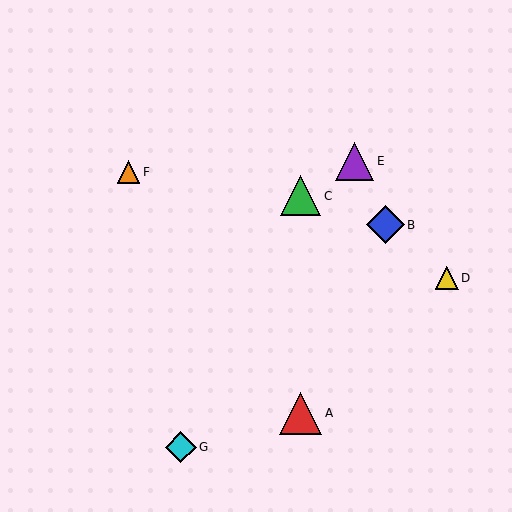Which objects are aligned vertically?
Objects A, C are aligned vertically.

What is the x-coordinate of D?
Object D is at x≈447.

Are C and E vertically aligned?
No, C is at x≈301 and E is at x≈355.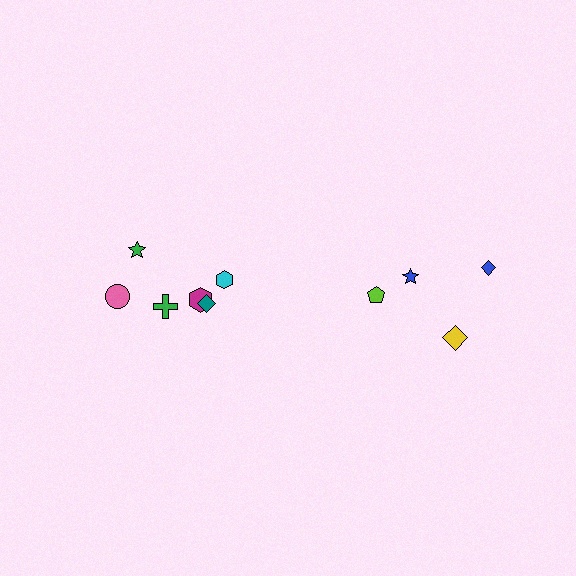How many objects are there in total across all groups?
There are 10 objects.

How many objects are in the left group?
There are 6 objects.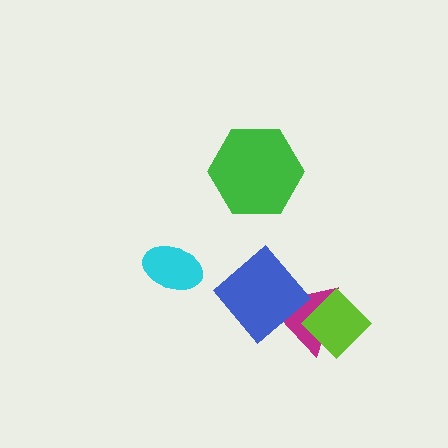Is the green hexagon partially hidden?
No, no other shape covers it.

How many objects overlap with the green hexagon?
0 objects overlap with the green hexagon.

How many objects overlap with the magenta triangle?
2 objects overlap with the magenta triangle.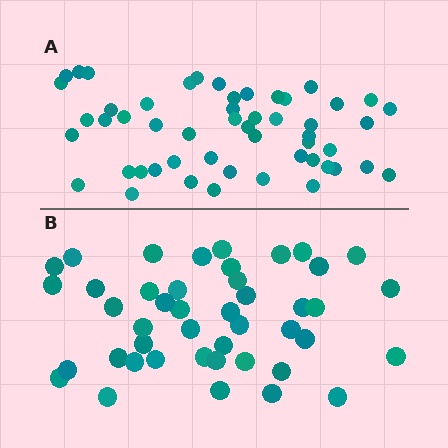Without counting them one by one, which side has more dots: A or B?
Region A (the top region) has more dots.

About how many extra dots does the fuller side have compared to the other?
Region A has roughly 8 or so more dots than region B.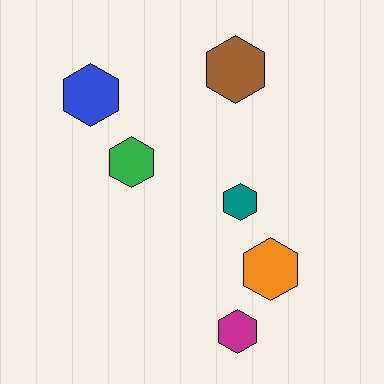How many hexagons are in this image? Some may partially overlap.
There are 6 hexagons.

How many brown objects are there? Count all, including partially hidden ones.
There is 1 brown object.